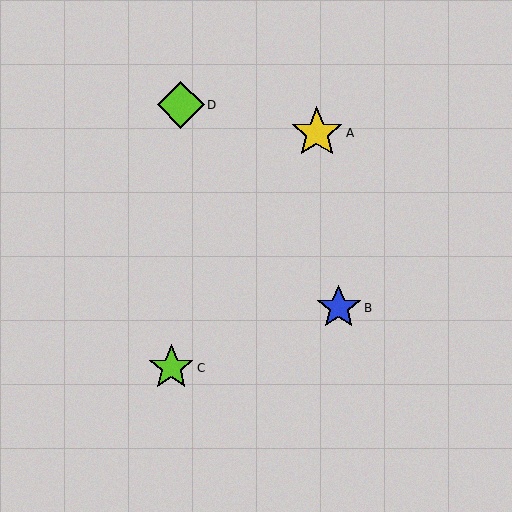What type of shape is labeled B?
Shape B is a blue star.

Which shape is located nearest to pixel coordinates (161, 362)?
The lime star (labeled C) at (171, 368) is nearest to that location.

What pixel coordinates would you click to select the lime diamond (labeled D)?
Click at (181, 105) to select the lime diamond D.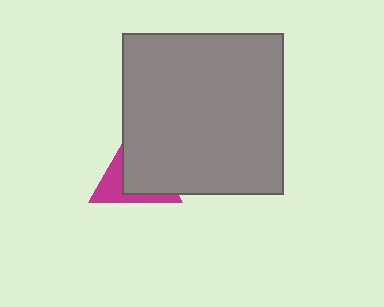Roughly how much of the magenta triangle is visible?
A small part of it is visible (roughly 37%).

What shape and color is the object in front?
The object in front is a gray square.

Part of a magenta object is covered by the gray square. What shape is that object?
It is a triangle.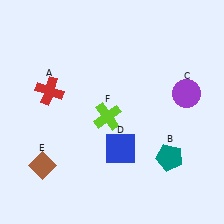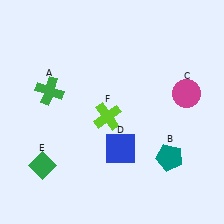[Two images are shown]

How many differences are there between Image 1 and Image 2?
There are 3 differences between the two images.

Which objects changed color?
A changed from red to green. C changed from purple to magenta. E changed from brown to green.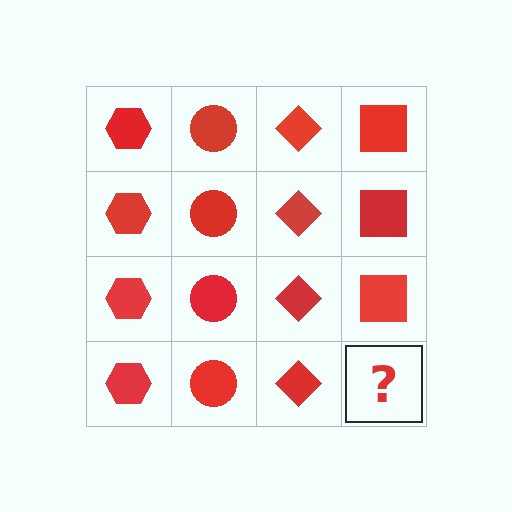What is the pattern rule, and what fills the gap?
The rule is that each column has a consistent shape. The gap should be filled with a red square.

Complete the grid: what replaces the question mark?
The question mark should be replaced with a red square.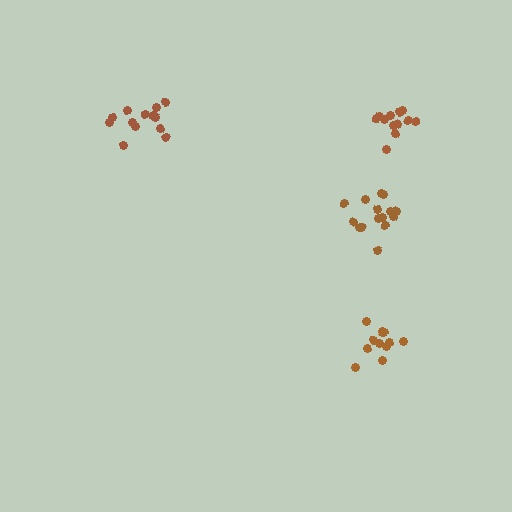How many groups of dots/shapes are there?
There are 4 groups.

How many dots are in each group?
Group 1: 13 dots, Group 2: 12 dots, Group 3: 12 dots, Group 4: 15 dots (52 total).